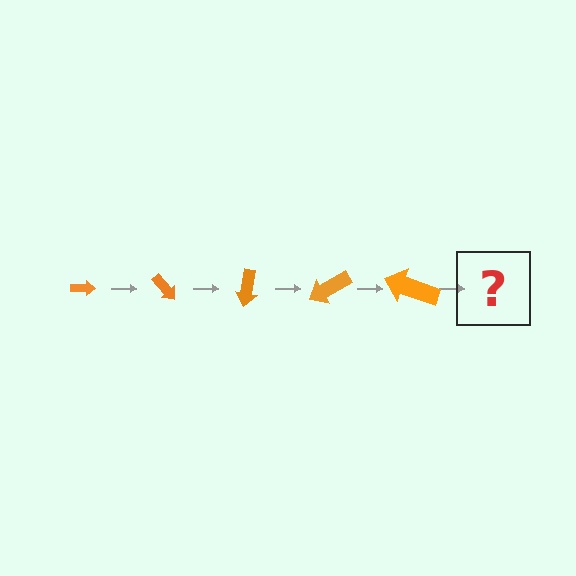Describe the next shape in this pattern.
It should be an arrow, larger than the previous one and rotated 250 degrees from the start.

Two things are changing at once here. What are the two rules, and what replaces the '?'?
The two rules are that the arrow grows larger each step and it rotates 50 degrees each step. The '?' should be an arrow, larger than the previous one and rotated 250 degrees from the start.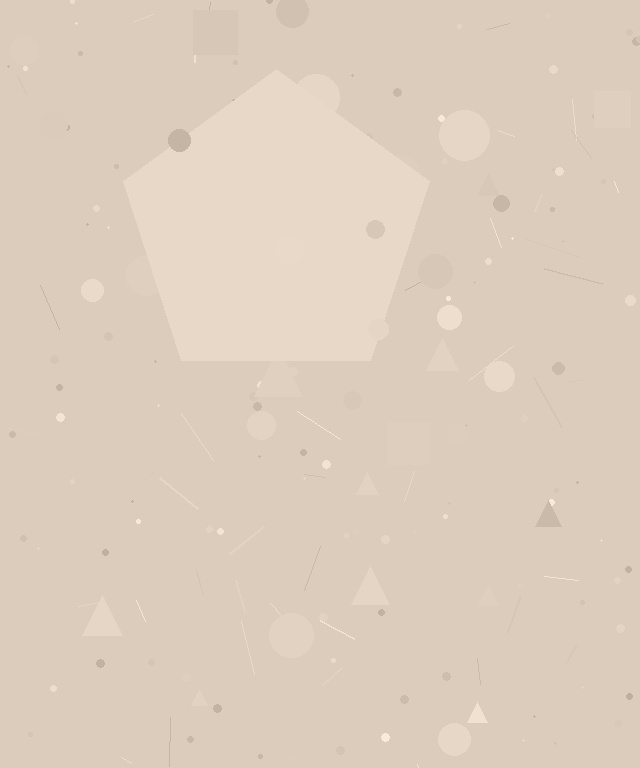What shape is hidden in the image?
A pentagon is hidden in the image.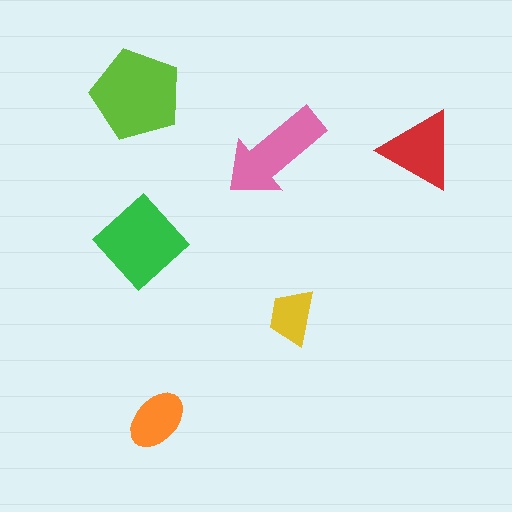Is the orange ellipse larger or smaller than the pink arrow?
Smaller.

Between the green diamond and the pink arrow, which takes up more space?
The green diamond.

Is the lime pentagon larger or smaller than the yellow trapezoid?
Larger.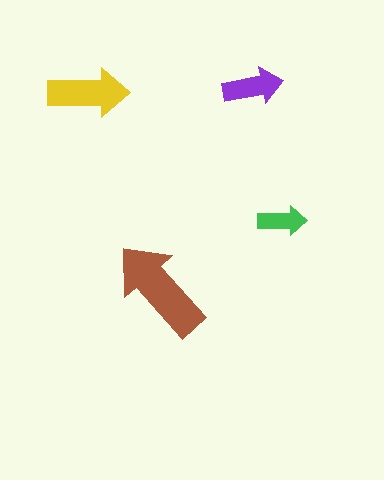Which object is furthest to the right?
The green arrow is rightmost.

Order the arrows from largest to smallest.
the brown one, the yellow one, the purple one, the green one.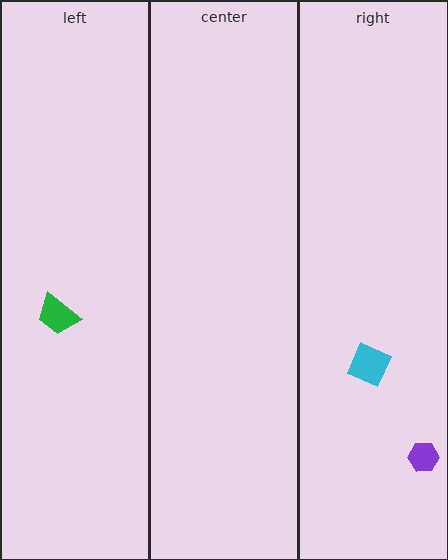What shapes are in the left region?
The green trapezoid.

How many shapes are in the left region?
1.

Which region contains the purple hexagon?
The right region.